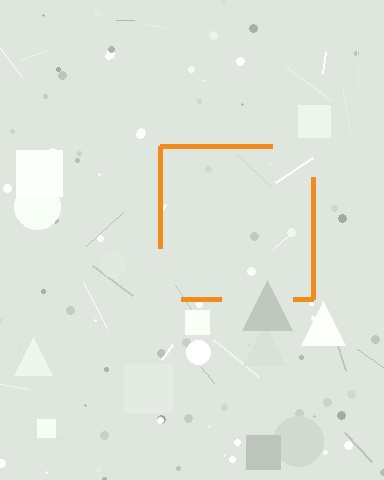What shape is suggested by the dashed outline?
The dashed outline suggests a square.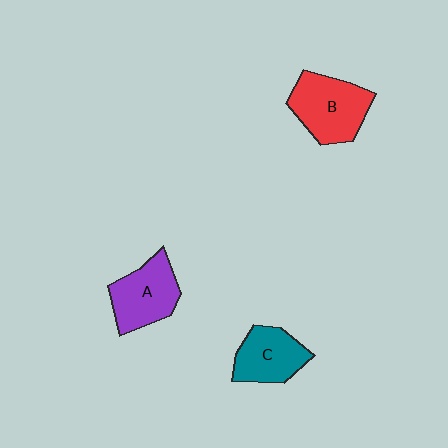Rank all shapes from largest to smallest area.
From largest to smallest: B (red), A (purple), C (teal).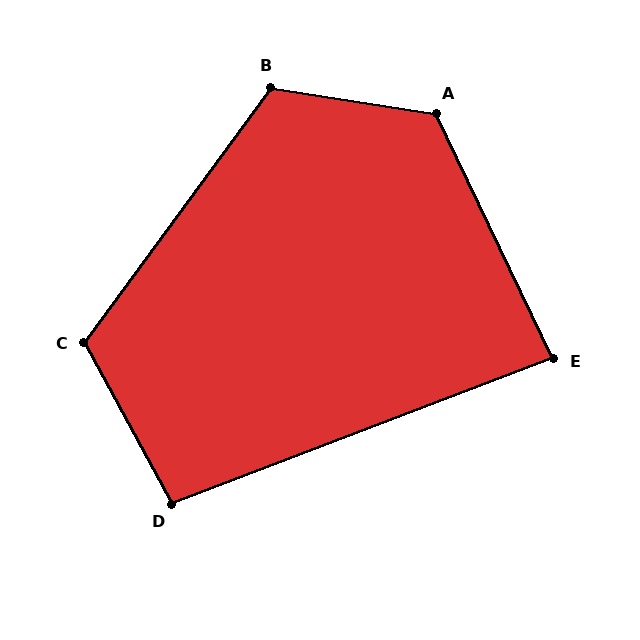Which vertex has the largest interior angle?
A, at approximately 124 degrees.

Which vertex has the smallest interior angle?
E, at approximately 85 degrees.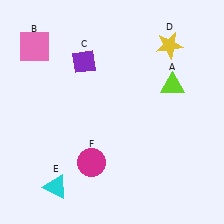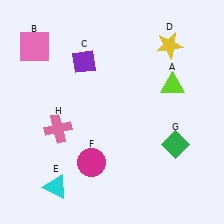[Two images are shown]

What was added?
A green diamond (G), a pink cross (H) were added in Image 2.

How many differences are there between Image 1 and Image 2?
There are 2 differences between the two images.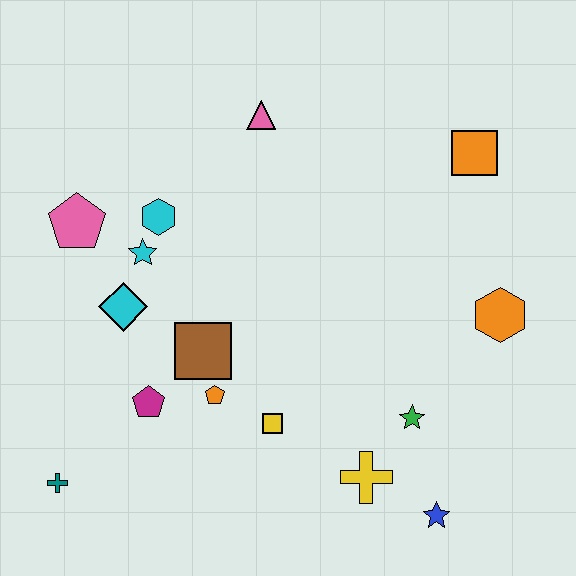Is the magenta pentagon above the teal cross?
Yes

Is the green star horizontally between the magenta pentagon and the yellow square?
No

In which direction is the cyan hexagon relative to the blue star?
The cyan hexagon is above the blue star.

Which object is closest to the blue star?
The yellow cross is closest to the blue star.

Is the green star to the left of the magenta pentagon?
No